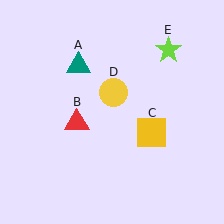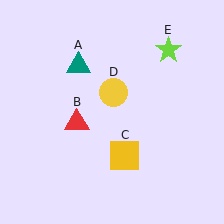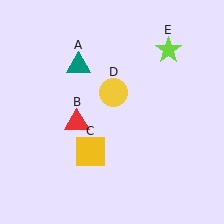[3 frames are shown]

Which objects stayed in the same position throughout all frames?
Teal triangle (object A) and red triangle (object B) and yellow circle (object D) and lime star (object E) remained stationary.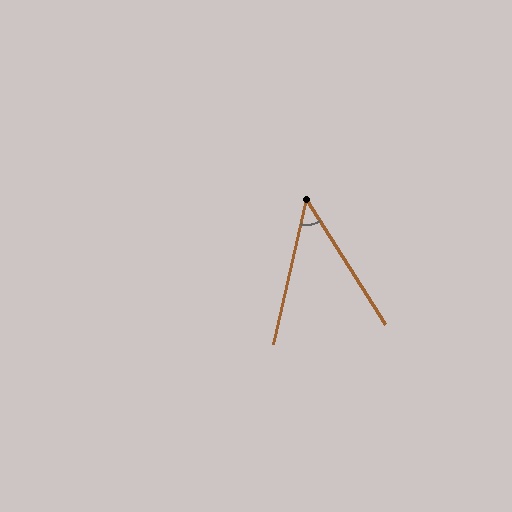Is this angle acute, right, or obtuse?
It is acute.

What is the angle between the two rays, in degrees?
Approximately 45 degrees.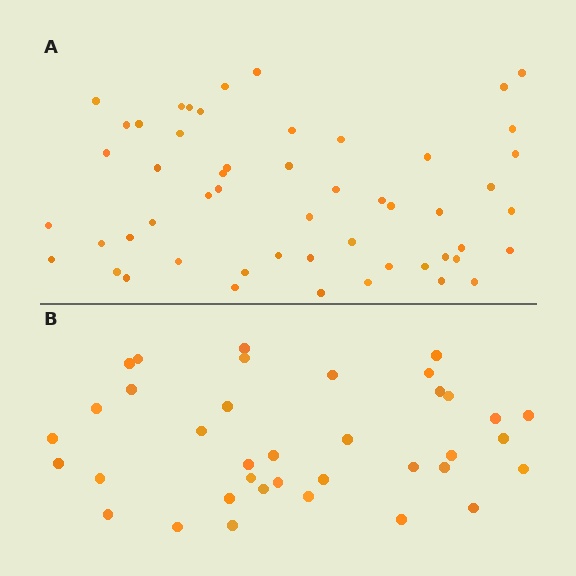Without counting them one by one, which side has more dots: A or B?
Region A (the top region) has more dots.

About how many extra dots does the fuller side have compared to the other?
Region A has approximately 15 more dots than region B.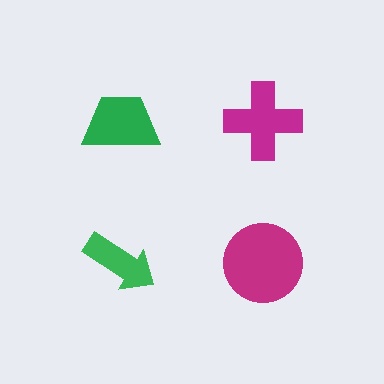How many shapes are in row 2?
2 shapes.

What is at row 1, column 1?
A green trapezoid.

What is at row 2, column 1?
A green arrow.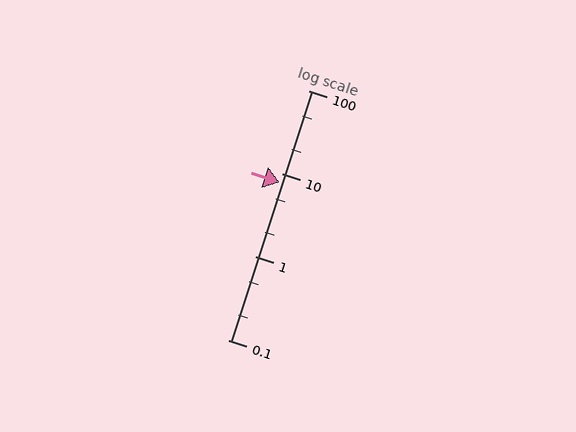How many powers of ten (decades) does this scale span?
The scale spans 3 decades, from 0.1 to 100.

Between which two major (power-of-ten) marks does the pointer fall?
The pointer is between 1 and 10.